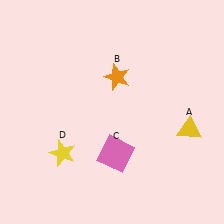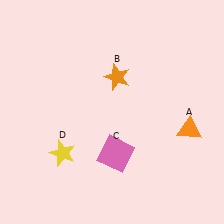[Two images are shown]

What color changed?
The triangle (A) changed from yellow in Image 1 to orange in Image 2.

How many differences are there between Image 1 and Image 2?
There is 1 difference between the two images.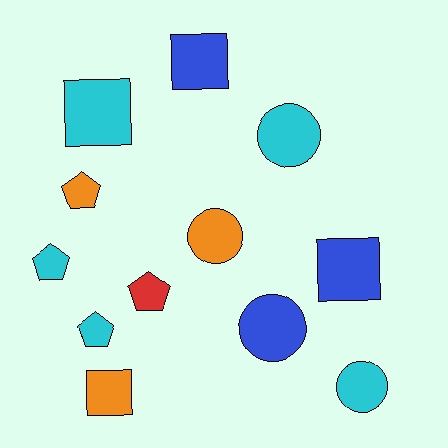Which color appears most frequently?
Cyan, with 5 objects.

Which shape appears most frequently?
Circle, with 4 objects.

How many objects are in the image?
There are 12 objects.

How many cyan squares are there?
There is 1 cyan square.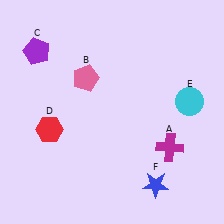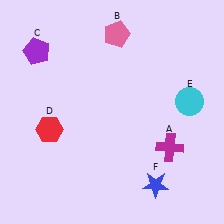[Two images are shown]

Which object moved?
The pink pentagon (B) moved up.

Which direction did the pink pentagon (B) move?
The pink pentagon (B) moved up.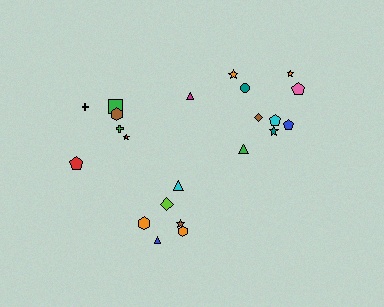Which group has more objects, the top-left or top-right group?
The top-right group.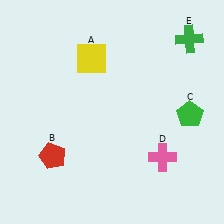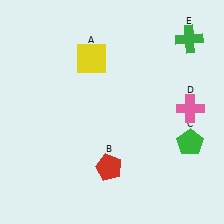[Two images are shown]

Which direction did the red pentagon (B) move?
The red pentagon (B) moved right.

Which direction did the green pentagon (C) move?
The green pentagon (C) moved down.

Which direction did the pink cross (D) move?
The pink cross (D) moved up.